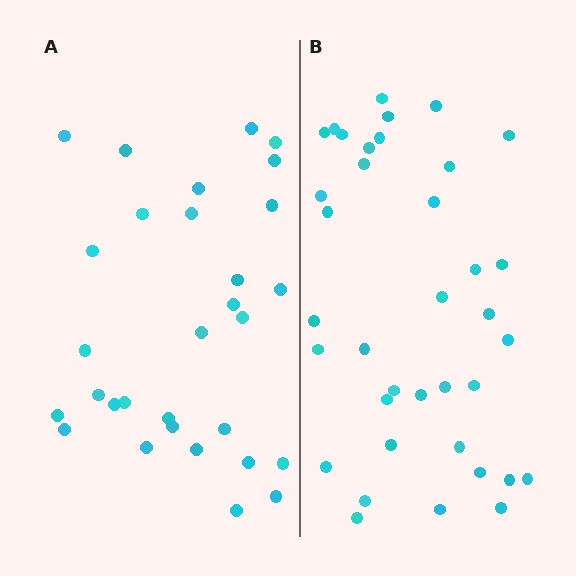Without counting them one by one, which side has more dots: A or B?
Region B (the right region) has more dots.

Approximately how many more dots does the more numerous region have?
Region B has roughly 8 or so more dots than region A.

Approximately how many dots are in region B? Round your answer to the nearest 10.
About 40 dots. (The exact count is 37, which rounds to 40.)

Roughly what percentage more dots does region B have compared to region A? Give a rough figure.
About 25% more.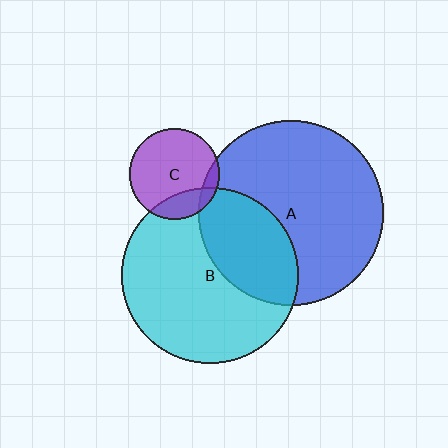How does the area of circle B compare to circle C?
Approximately 3.8 times.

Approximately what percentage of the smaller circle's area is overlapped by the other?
Approximately 20%.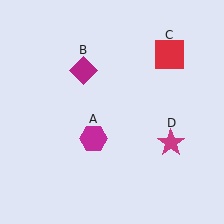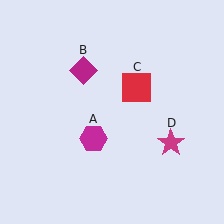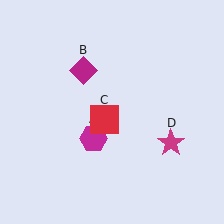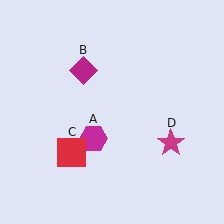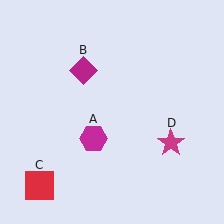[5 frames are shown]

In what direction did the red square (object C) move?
The red square (object C) moved down and to the left.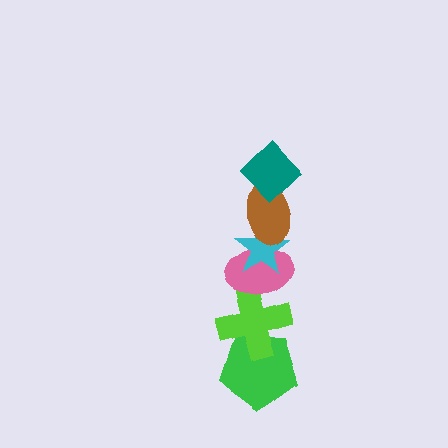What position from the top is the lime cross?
The lime cross is 5th from the top.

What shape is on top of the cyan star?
The brown ellipse is on top of the cyan star.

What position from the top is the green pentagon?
The green pentagon is 6th from the top.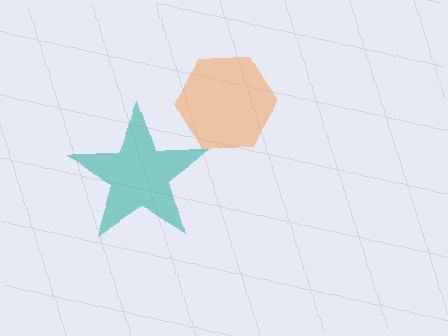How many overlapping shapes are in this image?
There are 2 overlapping shapes in the image.